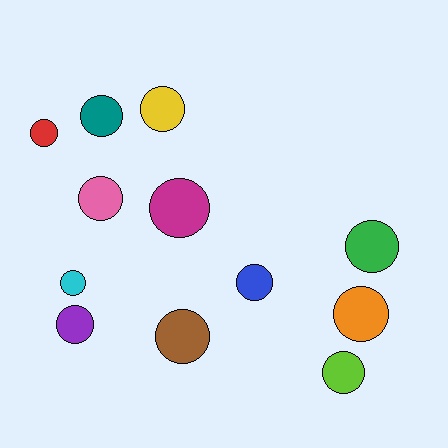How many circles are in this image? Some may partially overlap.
There are 12 circles.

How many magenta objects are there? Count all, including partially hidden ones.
There is 1 magenta object.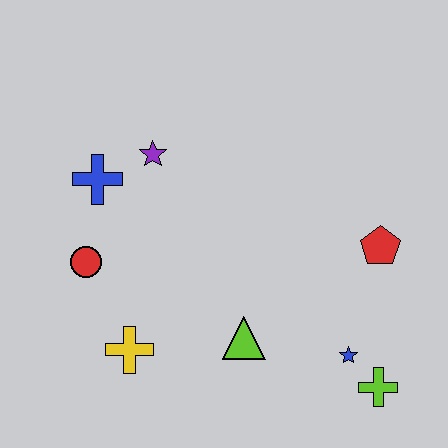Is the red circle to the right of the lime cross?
No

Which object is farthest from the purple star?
The lime cross is farthest from the purple star.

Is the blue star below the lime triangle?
Yes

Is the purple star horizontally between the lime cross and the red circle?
Yes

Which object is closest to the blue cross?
The purple star is closest to the blue cross.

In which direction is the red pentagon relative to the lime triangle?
The red pentagon is to the right of the lime triangle.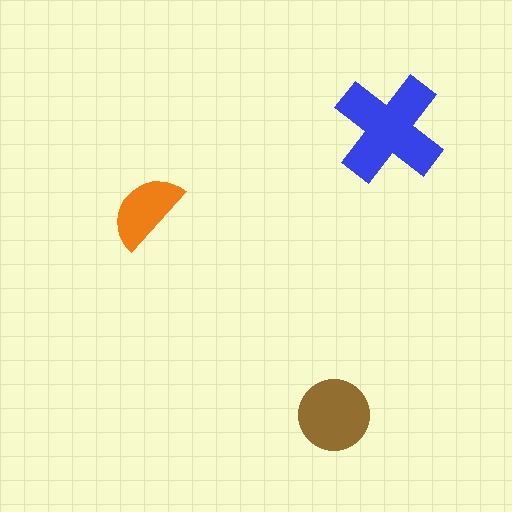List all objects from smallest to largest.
The orange semicircle, the brown circle, the blue cross.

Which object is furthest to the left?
The orange semicircle is leftmost.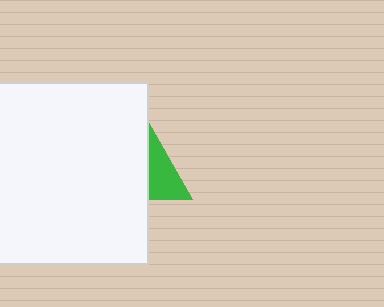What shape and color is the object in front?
The object in front is a white square.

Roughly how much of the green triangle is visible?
A small part of it is visible (roughly 38%).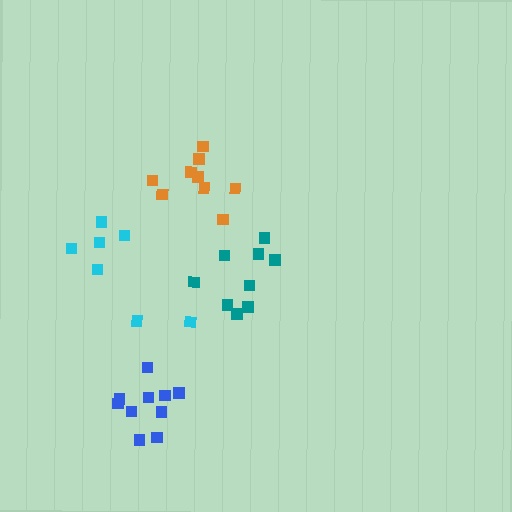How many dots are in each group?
Group 1: 9 dots, Group 2: 9 dots, Group 3: 10 dots, Group 4: 7 dots (35 total).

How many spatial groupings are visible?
There are 4 spatial groupings.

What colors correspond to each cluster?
The clusters are colored: teal, orange, blue, cyan.